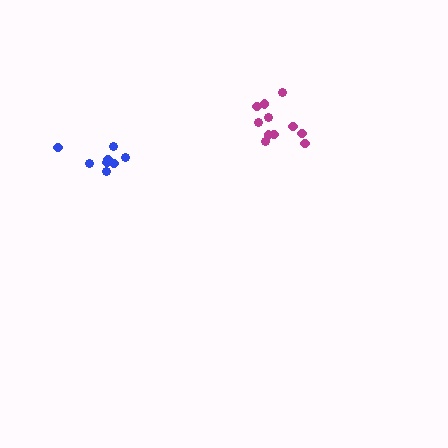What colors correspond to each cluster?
The clusters are colored: blue, magenta.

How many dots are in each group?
Group 1: 8 dots, Group 2: 11 dots (19 total).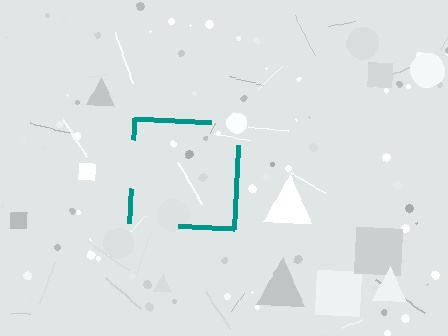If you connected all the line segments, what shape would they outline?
They would outline a square.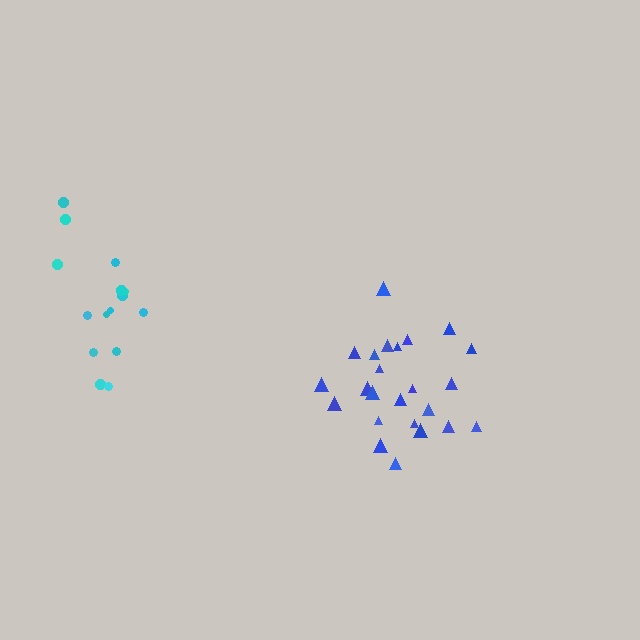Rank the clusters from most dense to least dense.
blue, cyan.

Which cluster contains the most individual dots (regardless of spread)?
Blue (24).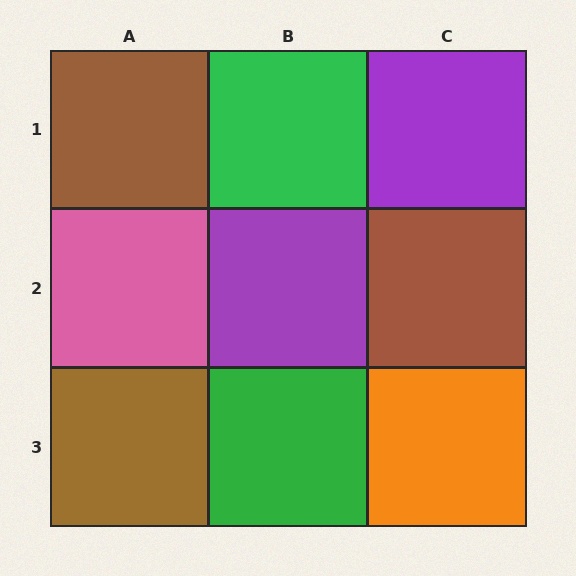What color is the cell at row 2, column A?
Pink.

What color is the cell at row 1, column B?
Green.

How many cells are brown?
3 cells are brown.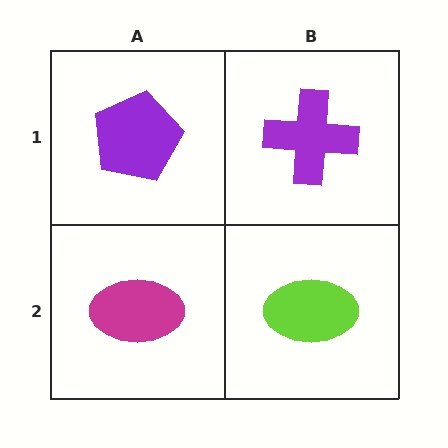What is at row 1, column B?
A purple cross.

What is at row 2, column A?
A magenta ellipse.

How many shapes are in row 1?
2 shapes.